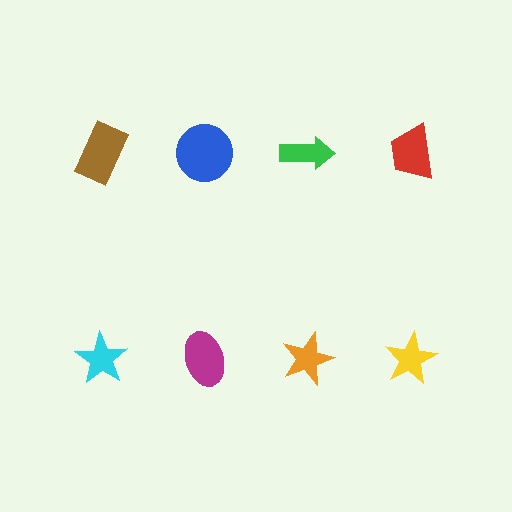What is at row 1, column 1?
A brown rectangle.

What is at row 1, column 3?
A green arrow.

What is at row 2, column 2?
A magenta ellipse.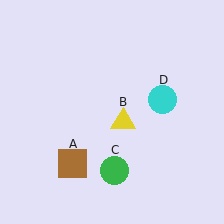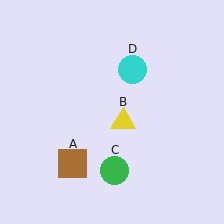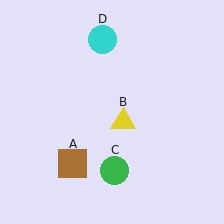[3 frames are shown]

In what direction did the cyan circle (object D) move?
The cyan circle (object D) moved up and to the left.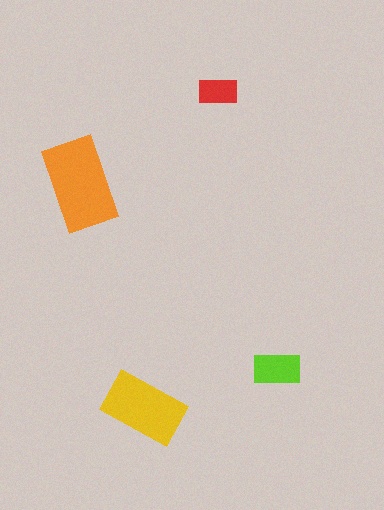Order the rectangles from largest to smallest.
the orange one, the yellow one, the lime one, the red one.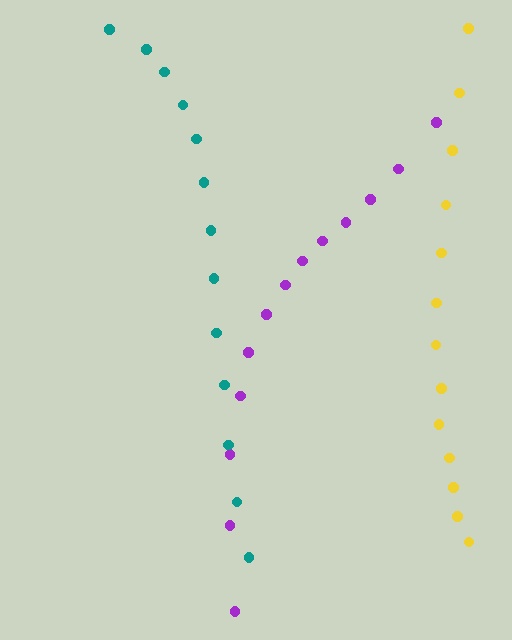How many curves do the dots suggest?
There are 3 distinct paths.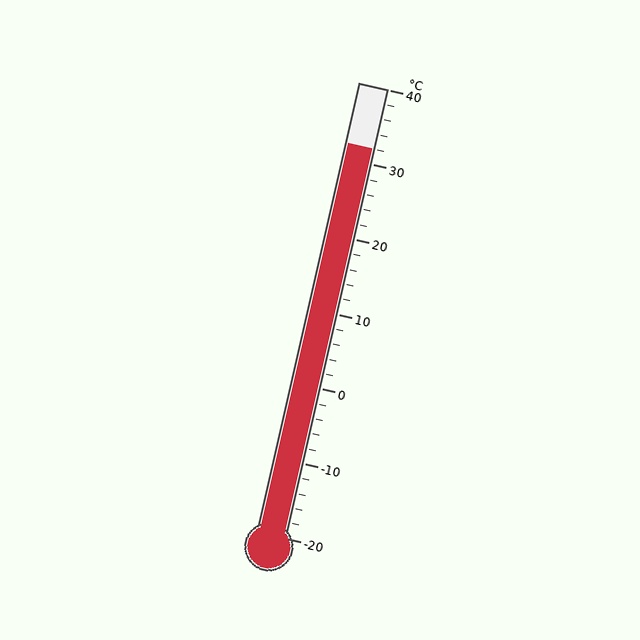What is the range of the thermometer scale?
The thermometer scale ranges from -20°C to 40°C.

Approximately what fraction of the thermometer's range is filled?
The thermometer is filled to approximately 85% of its range.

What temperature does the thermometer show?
The thermometer shows approximately 32°C.